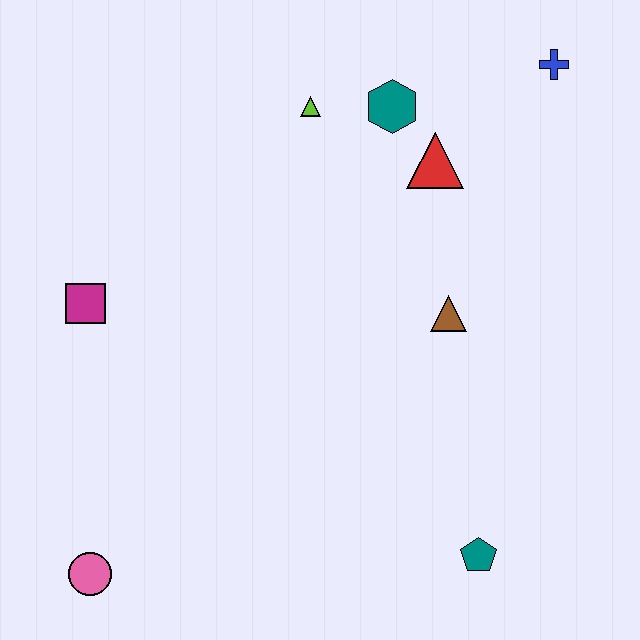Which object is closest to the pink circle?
The magenta square is closest to the pink circle.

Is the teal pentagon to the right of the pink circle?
Yes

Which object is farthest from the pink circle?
The blue cross is farthest from the pink circle.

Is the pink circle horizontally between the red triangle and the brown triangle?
No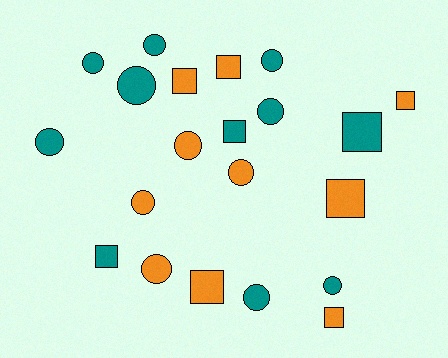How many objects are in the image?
There are 21 objects.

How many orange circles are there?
There are 4 orange circles.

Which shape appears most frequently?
Circle, with 12 objects.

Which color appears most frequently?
Teal, with 11 objects.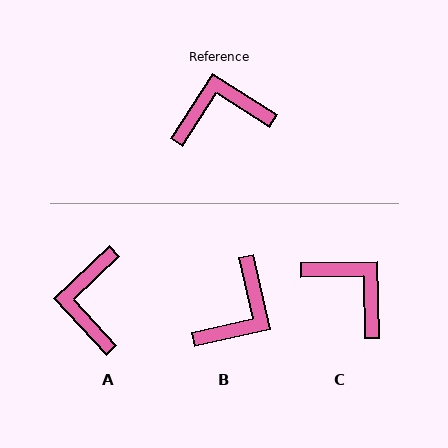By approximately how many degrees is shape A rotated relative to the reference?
Approximately 76 degrees counter-clockwise.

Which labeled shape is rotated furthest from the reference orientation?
B, about 135 degrees away.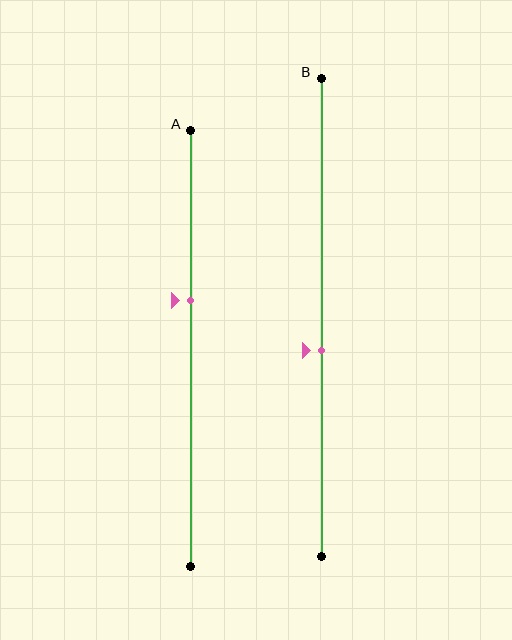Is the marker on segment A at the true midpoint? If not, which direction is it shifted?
No, the marker on segment A is shifted upward by about 11% of the segment length.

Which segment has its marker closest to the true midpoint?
Segment B has its marker closest to the true midpoint.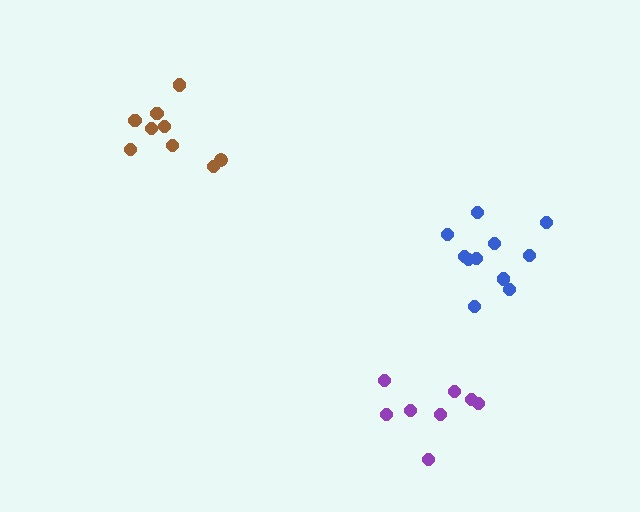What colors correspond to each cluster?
The clusters are colored: purple, blue, brown.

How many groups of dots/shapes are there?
There are 3 groups.